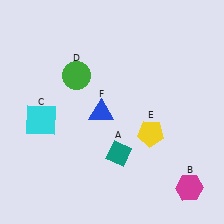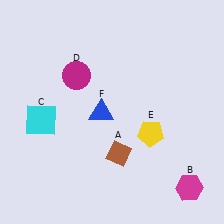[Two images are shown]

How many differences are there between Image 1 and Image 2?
There are 2 differences between the two images.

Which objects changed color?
A changed from teal to brown. D changed from green to magenta.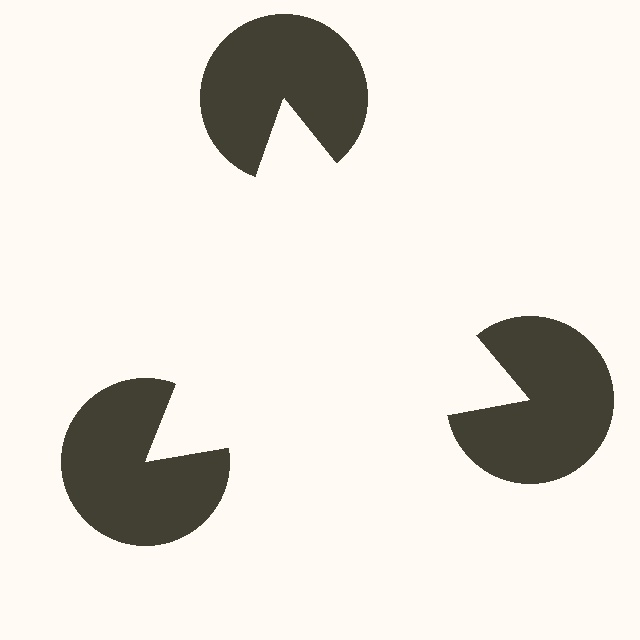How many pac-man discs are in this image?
There are 3 — one at each vertex of the illusory triangle.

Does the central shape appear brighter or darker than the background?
It typically appears slightly brighter than the background, even though no actual brightness change is drawn.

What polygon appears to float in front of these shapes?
An illusory triangle — its edges are inferred from the aligned wedge cuts in the pac-man discs, not physically drawn.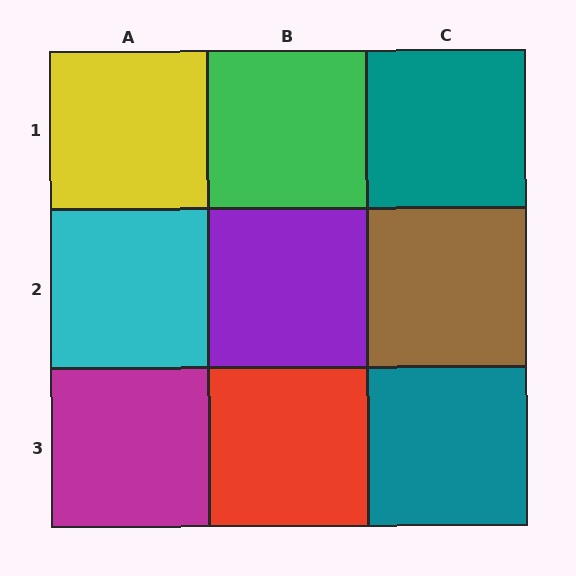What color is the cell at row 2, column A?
Cyan.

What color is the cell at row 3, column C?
Teal.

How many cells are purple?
1 cell is purple.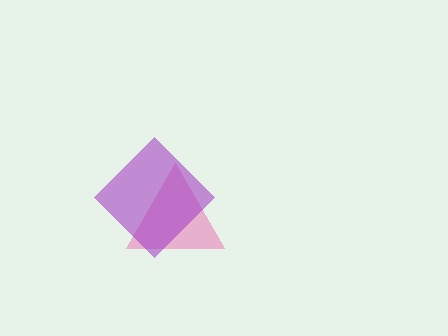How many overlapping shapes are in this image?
There are 2 overlapping shapes in the image.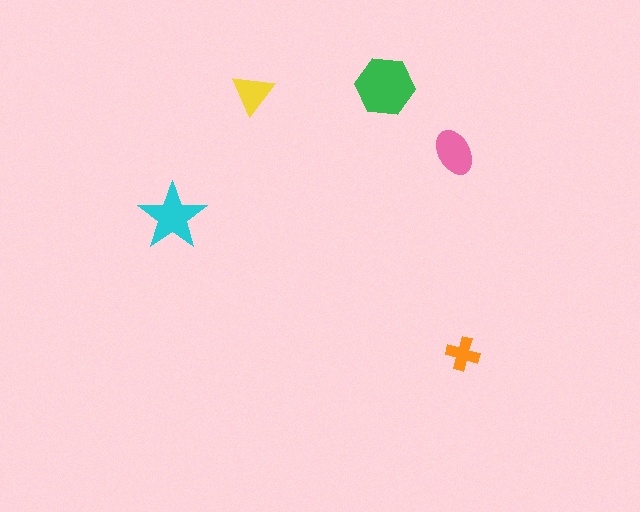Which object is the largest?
The green hexagon.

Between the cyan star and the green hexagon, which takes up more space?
The green hexagon.